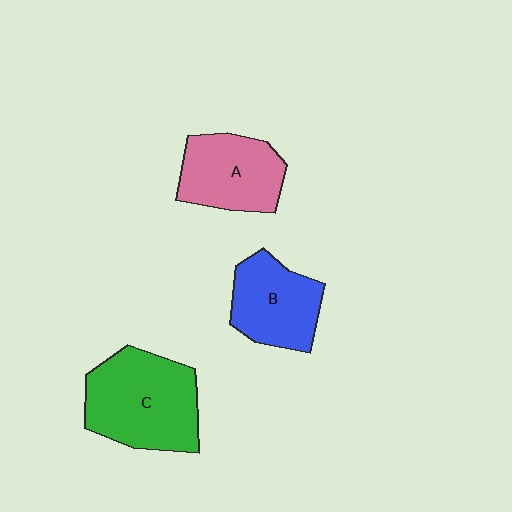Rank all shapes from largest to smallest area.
From largest to smallest: C (green), A (pink), B (blue).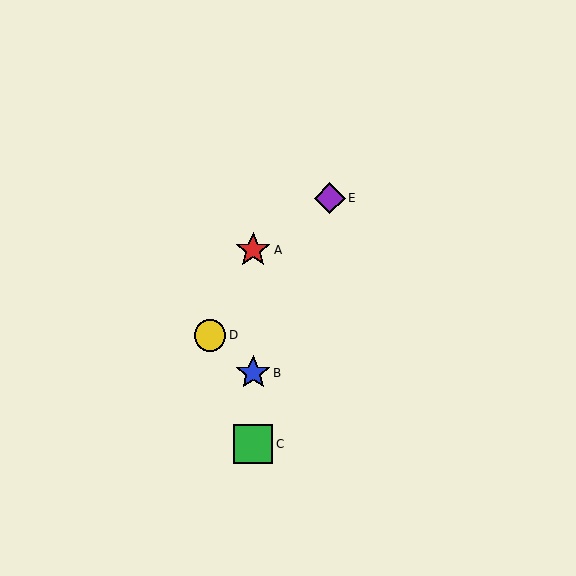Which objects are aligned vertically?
Objects A, B, C are aligned vertically.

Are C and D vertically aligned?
No, C is at x≈253 and D is at x≈210.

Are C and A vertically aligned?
Yes, both are at x≈253.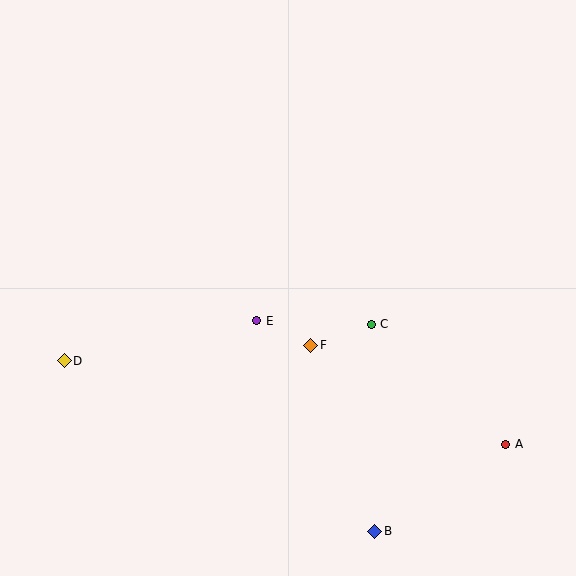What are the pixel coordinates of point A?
Point A is at (506, 444).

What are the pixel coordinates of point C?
Point C is at (371, 324).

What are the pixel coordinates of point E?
Point E is at (257, 321).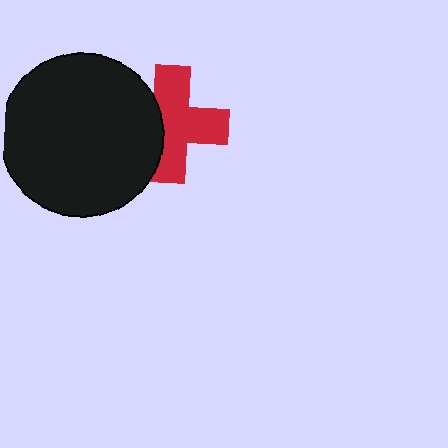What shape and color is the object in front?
The object in front is a black circle.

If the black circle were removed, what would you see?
You would see the complete red cross.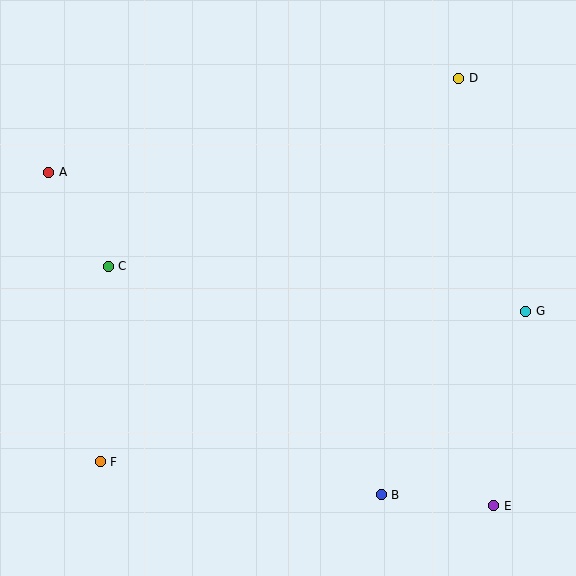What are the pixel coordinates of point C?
Point C is at (108, 266).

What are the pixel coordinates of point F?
Point F is at (100, 462).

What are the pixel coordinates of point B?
Point B is at (381, 495).